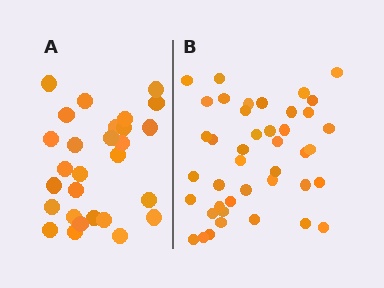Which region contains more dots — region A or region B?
Region B (the right region) has more dots.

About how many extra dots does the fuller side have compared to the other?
Region B has approximately 15 more dots than region A.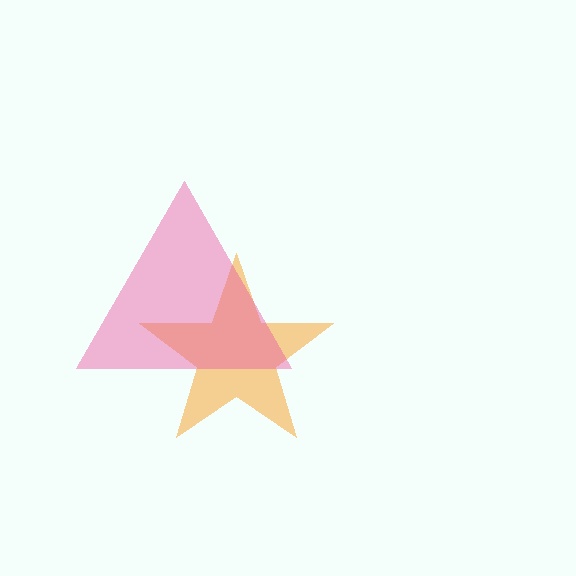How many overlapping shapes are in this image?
There are 2 overlapping shapes in the image.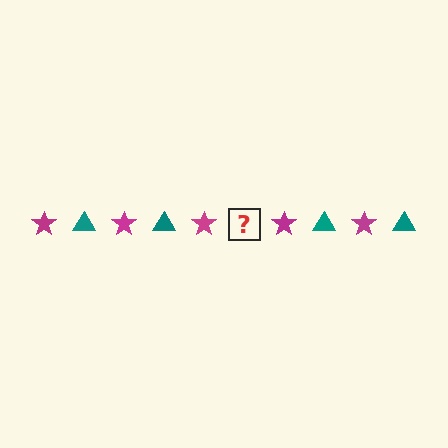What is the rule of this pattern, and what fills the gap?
The rule is that the pattern alternates between magenta star and teal triangle. The gap should be filled with a teal triangle.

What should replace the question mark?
The question mark should be replaced with a teal triangle.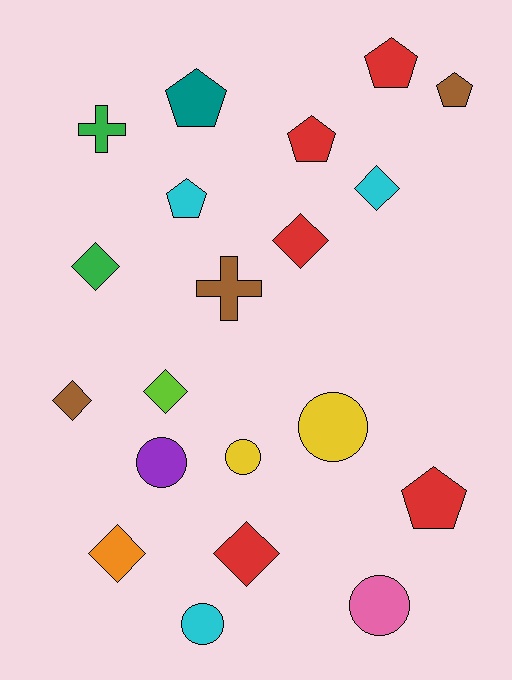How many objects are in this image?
There are 20 objects.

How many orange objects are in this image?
There is 1 orange object.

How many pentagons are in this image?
There are 6 pentagons.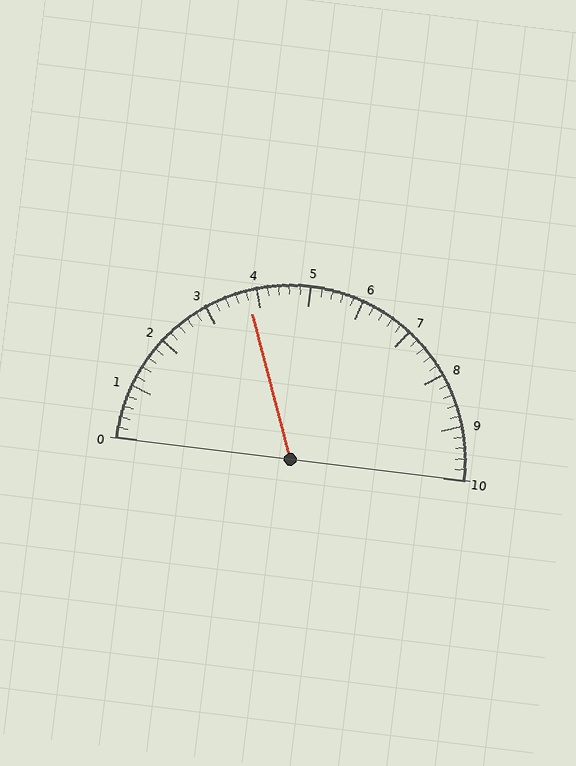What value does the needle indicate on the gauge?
The needle indicates approximately 3.8.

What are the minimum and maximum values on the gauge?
The gauge ranges from 0 to 10.